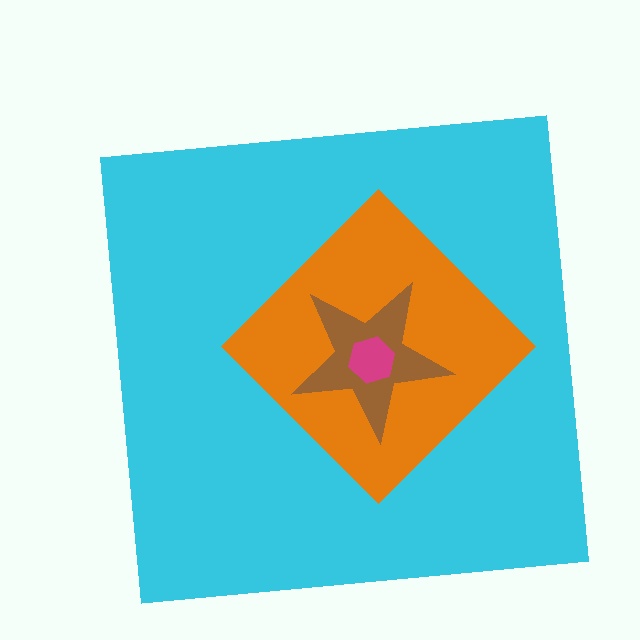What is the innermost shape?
The magenta hexagon.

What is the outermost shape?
The cyan square.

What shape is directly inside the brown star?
The magenta hexagon.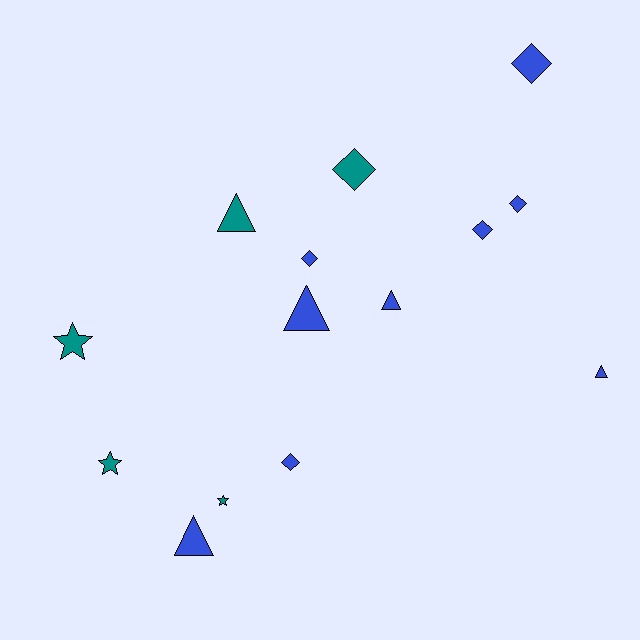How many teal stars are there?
There are 3 teal stars.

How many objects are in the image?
There are 14 objects.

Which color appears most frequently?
Blue, with 9 objects.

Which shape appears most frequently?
Diamond, with 6 objects.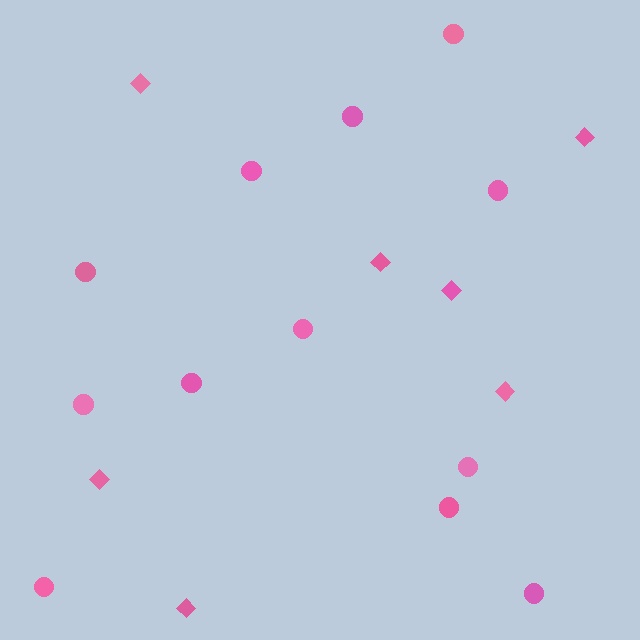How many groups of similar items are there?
There are 2 groups: one group of diamonds (7) and one group of circles (12).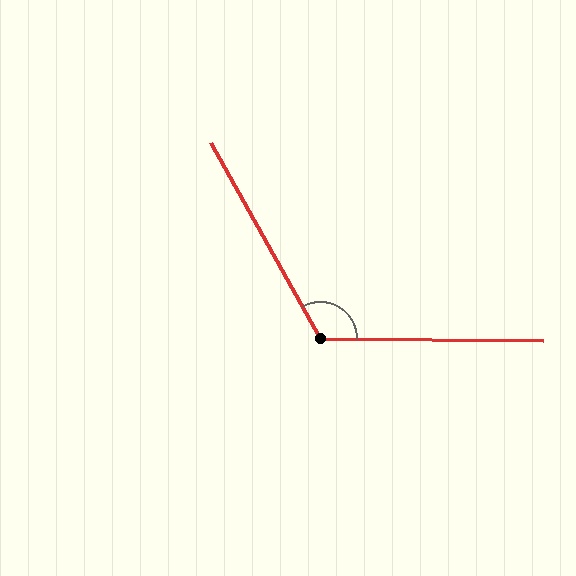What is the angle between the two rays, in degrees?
Approximately 119 degrees.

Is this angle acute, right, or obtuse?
It is obtuse.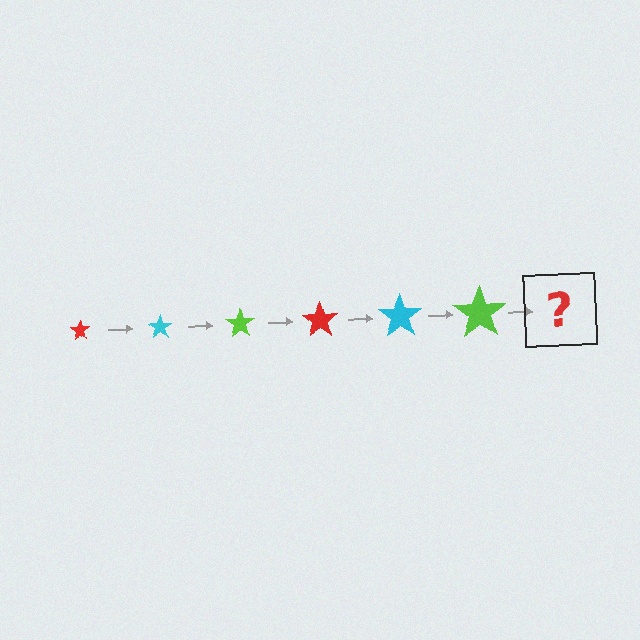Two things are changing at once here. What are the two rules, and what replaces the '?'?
The two rules are that the star grows larger each step and the color cycles through red, cyan, and lime. The '?' should be a red star, larger than the previous one.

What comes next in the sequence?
The next element should be a red star, larger than the previous one.